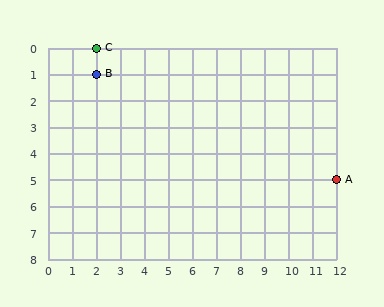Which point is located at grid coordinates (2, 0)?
Point C is at (2, 0).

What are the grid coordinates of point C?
Point C is at grid coordinates (2, 0).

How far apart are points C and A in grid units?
Points C and A are 10 columns and 5 rows apart (about 11.2 grid units diagonally).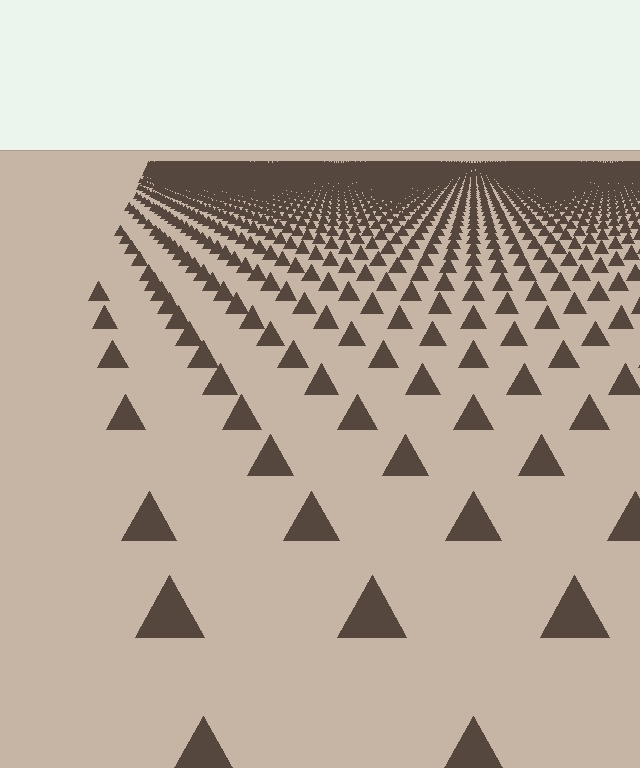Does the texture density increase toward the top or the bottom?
Density increases toward the top.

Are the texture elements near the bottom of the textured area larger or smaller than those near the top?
Larger. Near the bottom, elements are closer to the viewer and appear at a bigger on-screen size.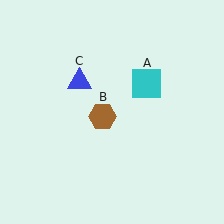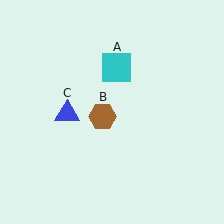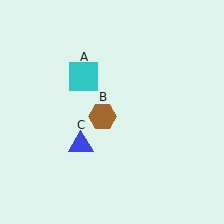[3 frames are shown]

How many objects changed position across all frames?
2 objects changed position: cyan square (object A), blue triangle (object C).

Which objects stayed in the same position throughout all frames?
Brown hexagon (object B) remained stationary.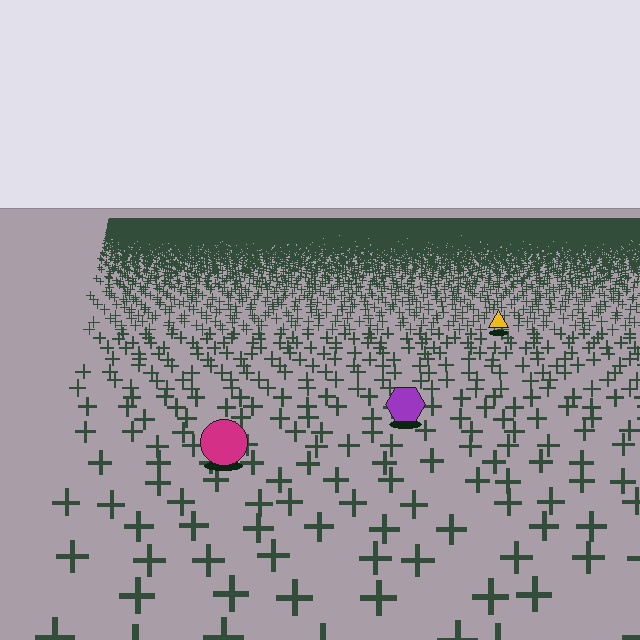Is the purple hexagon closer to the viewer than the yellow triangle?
Yes. The purple hexagon is closer — you can tell from the texture gradient: the ground texture is coarser near it.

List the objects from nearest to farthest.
From nearest to farthest: the magenta circle, the purple hexagon, the yellow triangle.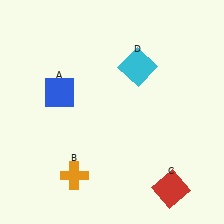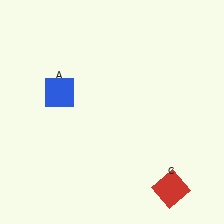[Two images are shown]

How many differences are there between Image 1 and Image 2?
There are 2 differences between the two images.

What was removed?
The cyan square (D), the orange cross (B) were removed in Image 2.